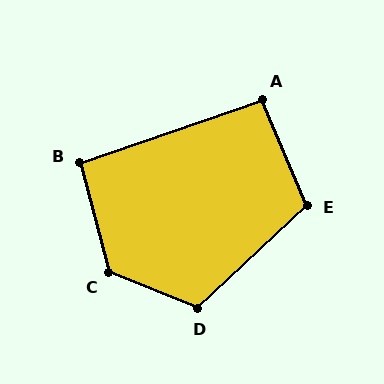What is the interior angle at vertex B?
Approximately 94 degrees (approximately right).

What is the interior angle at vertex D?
Approximately 115 degrees (obtuse).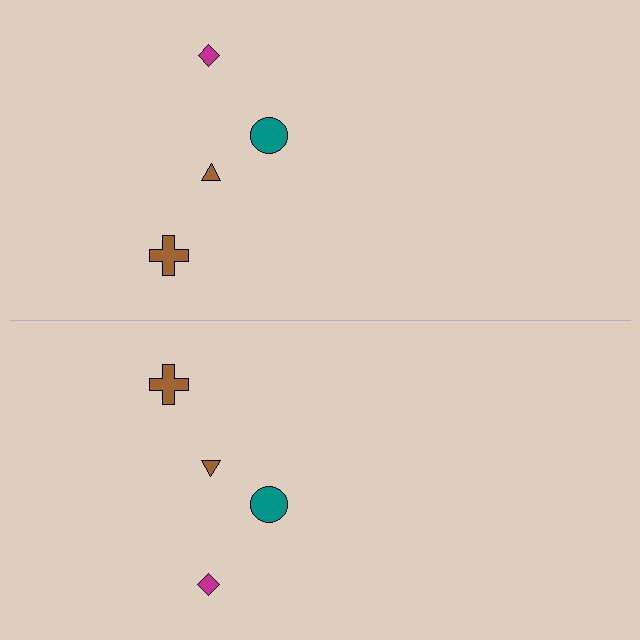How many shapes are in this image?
There are 8 shapes in this image.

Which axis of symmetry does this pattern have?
The pattern has a horizontal axis of symmetry running through the center of the image.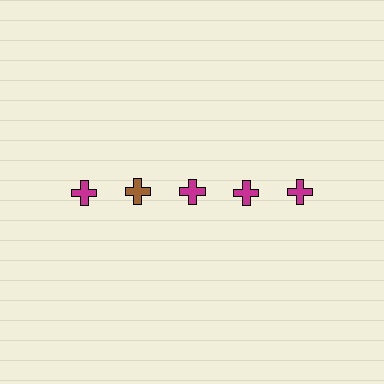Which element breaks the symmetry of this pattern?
The brown cross in the top row, second from left column breaks the symmetry. All other shapes are magenta crosses.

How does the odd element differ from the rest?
It has a different color: brown instead of magenta.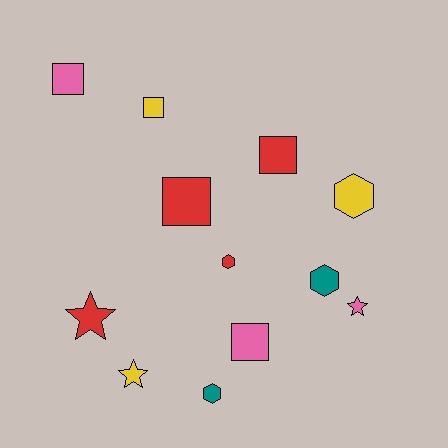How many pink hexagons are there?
There are no pink hexagons.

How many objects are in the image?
There are 12 objects.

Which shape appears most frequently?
Square, with 5 objects.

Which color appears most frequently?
Red, with 4 objects.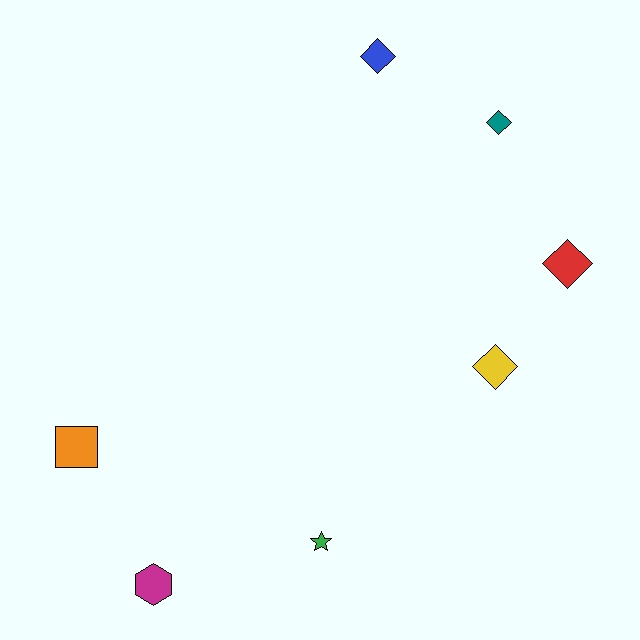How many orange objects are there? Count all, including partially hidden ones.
There is 1 orange object.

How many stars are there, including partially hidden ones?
There is 1 star.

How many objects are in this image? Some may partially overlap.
There are 7 objects.